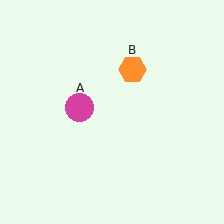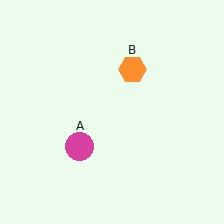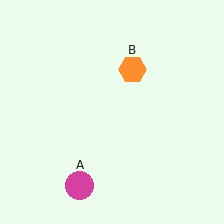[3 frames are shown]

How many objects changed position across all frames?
1 object changed position: magenta circle (object A).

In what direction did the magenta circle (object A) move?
The magenta circle (object A) moved down.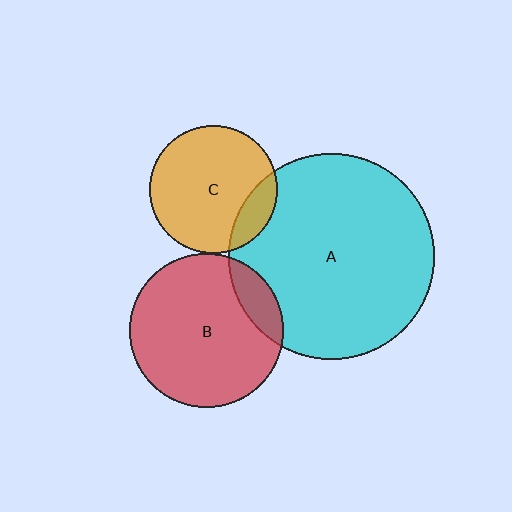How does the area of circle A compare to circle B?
Approximately 1.8 times.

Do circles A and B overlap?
Yes.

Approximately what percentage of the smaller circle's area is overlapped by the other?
Approximately 15%.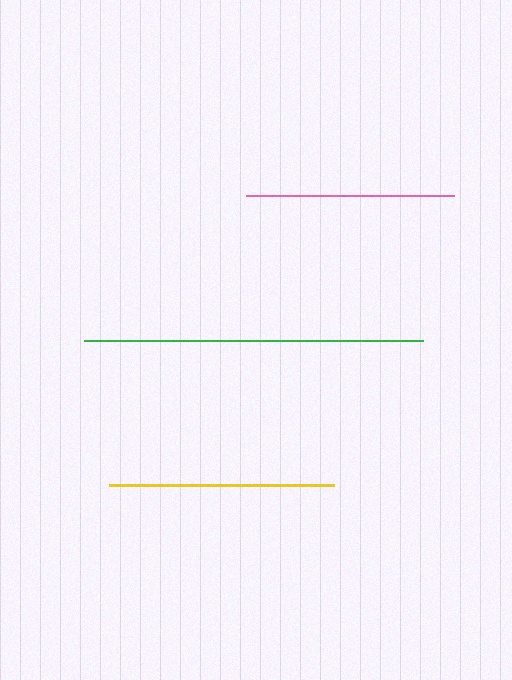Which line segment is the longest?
The green line is the longest at approximately 338 pixels.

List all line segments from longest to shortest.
From longest to shortest: green, yellow, pink.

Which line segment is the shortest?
The pink line is the shortest at approximately 208 pixels.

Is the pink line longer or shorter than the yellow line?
The yellow line is longer than the pink line.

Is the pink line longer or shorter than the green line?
The green line is longer than the pink line.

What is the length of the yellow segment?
The yellow segment is approximately 225 pixels long.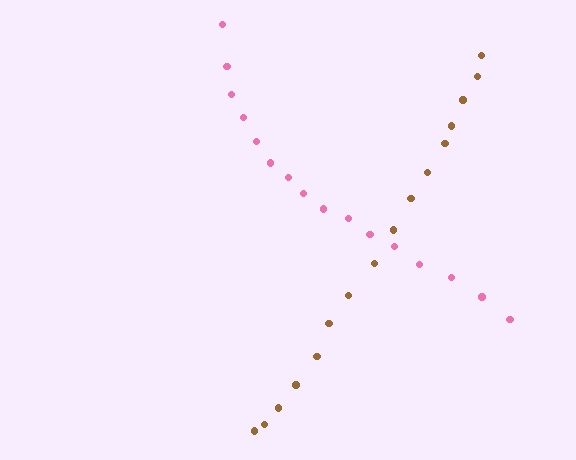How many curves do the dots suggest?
There are 2 distinct paths.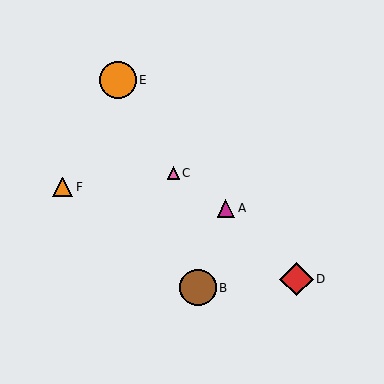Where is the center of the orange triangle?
The center of the orange triangle is at (63, 187).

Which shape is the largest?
The brown circle (labeled B) is the largest.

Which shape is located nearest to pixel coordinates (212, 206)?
The magenta triangle (labeled A) at (226, 208) is nearest to that location.